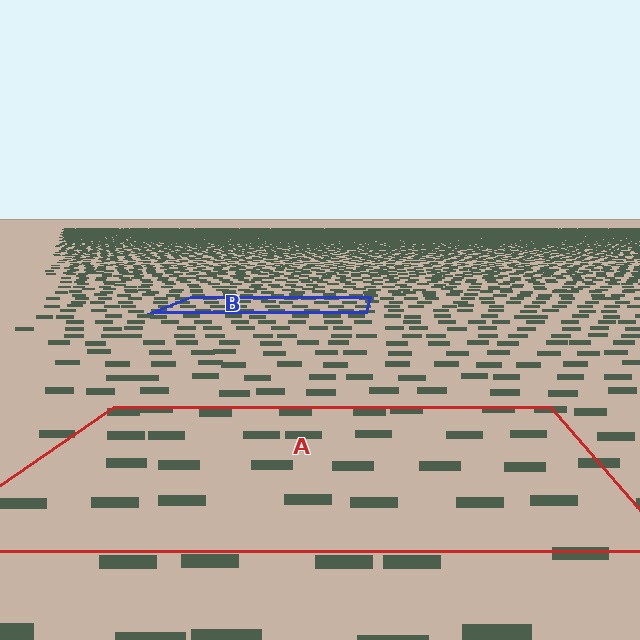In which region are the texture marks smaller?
The texture marks are smaller in region B, because it is farther away.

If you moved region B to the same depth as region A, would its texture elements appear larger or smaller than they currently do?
They would appear larger. At a closer depth, the same texture elements are projected at a bigger on-screen size.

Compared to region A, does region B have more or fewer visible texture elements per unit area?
Region B has more texture elements per unit area — they are packed more densely because it is farther away.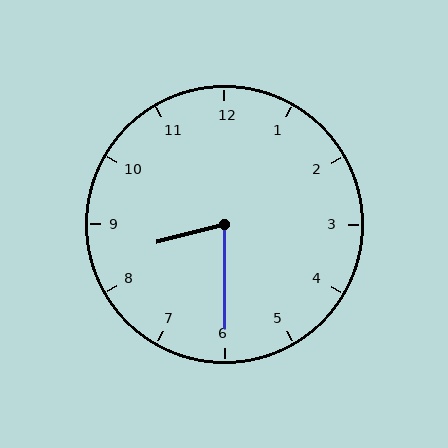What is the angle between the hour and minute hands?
Approximately 75 degrees.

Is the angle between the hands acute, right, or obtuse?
It is acute.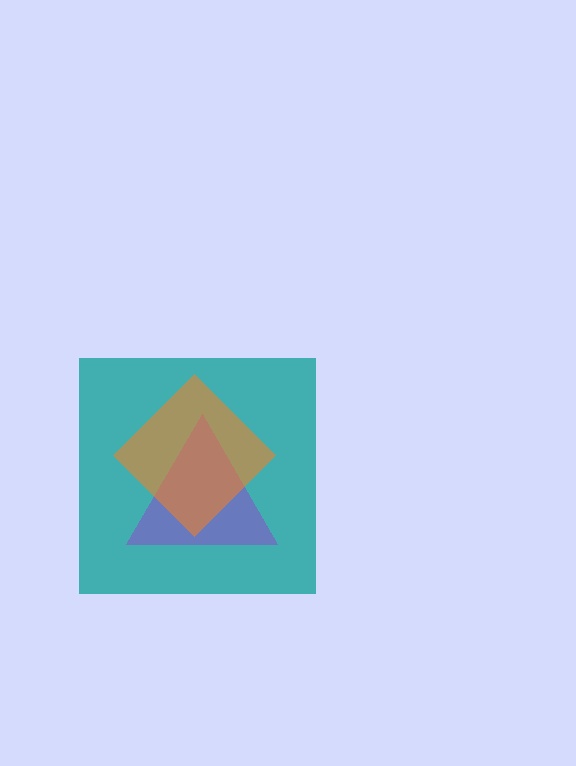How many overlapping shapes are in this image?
There are 3 overlapping shapes in the image.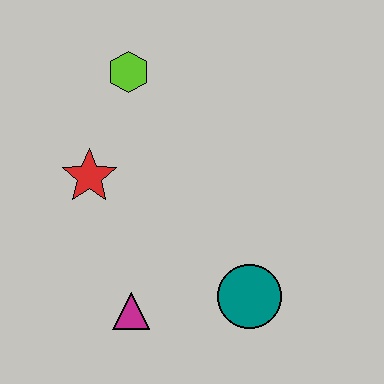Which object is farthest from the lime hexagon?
The teal circle is farthest from the lime hexagon.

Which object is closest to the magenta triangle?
The teal circle is closest to the magenta triangle.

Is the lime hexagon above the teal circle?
Yes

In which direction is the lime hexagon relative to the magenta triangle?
The lime hexagon is above the magenta triangle.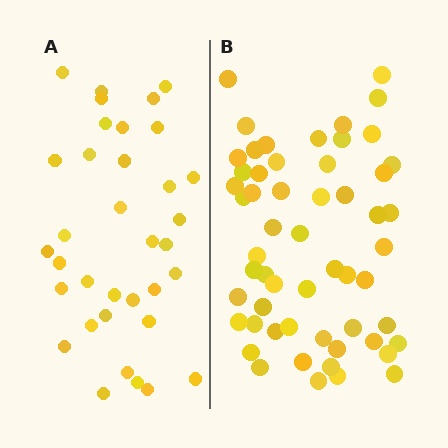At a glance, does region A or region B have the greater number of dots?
Region B (the right region) has more dots.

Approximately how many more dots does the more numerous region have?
Region B has approximately 20 more dots than region A.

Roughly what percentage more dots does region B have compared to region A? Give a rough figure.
About 60% more.